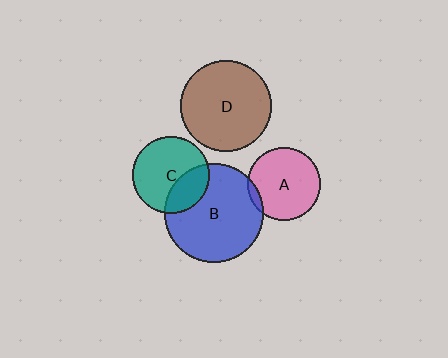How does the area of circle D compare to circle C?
Approximately 1.4 times.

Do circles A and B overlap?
Yes.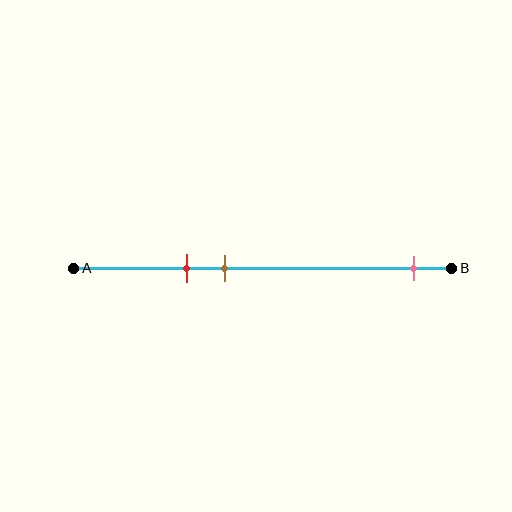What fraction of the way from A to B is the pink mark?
The pink mark is approximately 90% (0.9) of the way from A to B.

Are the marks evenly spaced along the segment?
No, the marks are not evenly spaced.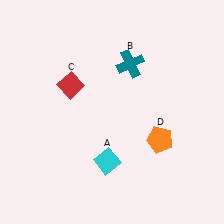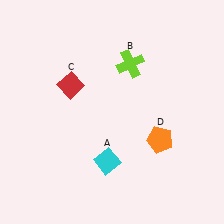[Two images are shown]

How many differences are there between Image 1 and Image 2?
There is 1 difference between the two images.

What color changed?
The cross (B) changed from teal in Image 1 to lime in Image 2.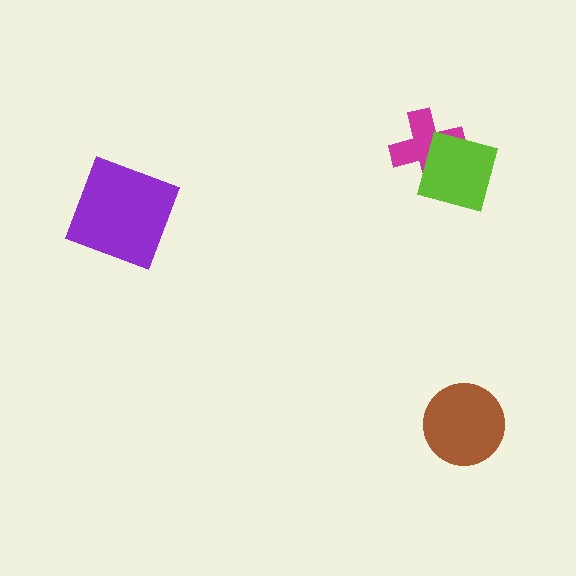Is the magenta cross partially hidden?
Yes, it is partially covered by another shape.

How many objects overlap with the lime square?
1 object overlaps with the lime square.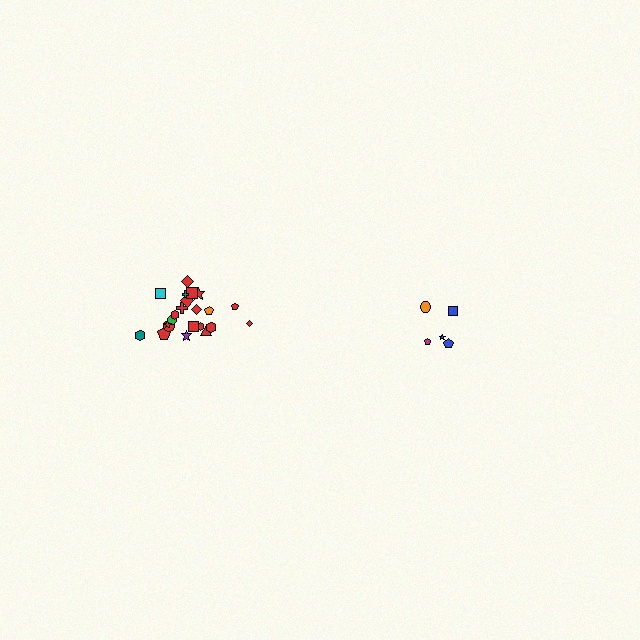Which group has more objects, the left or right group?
The left group.